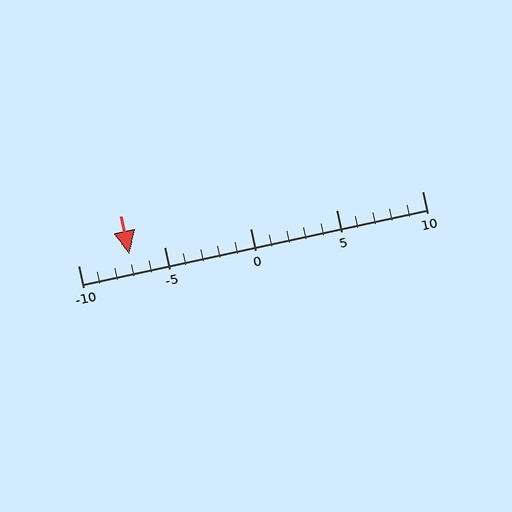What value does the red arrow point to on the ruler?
The red arrow points to approximately -7.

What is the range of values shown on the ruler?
The ruler shows values from -10 to 10.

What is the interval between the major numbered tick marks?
The major tick marks are spaced 5 units apart.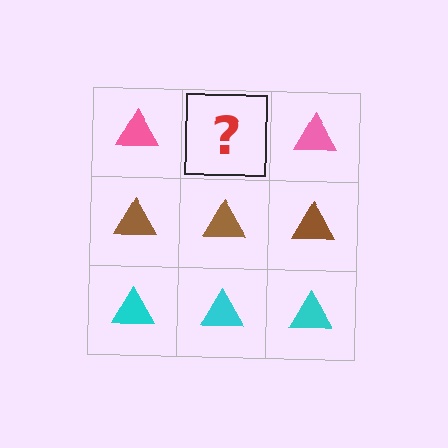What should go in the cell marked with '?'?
The missing cell should contain a pink triangle.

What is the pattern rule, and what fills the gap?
The rule is that each row has a consistent color. The gap should be filled with a pink triangle.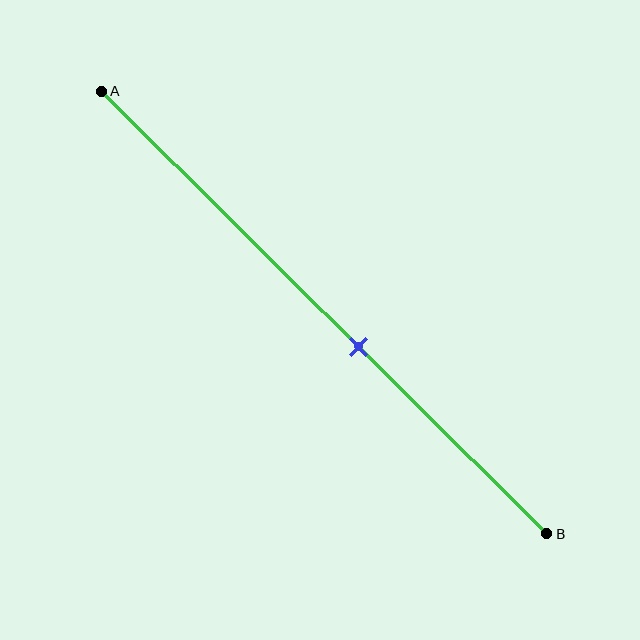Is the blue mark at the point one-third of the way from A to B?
No, the mark is at about 60% from A, not at the 33% one-third point.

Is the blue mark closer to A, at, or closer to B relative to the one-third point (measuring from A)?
The blue mark is closer to point B than the one-third point of segment AB.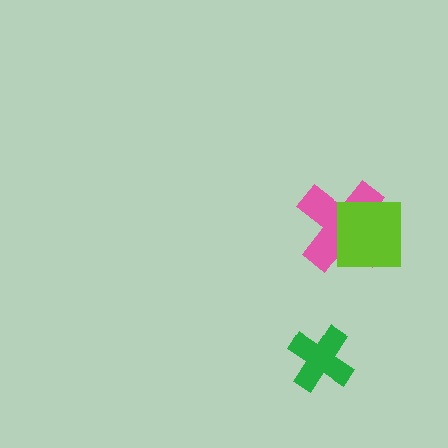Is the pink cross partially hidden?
Yes, it is partially covered by another shape.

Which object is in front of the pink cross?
The lime square is in front of the pink cross.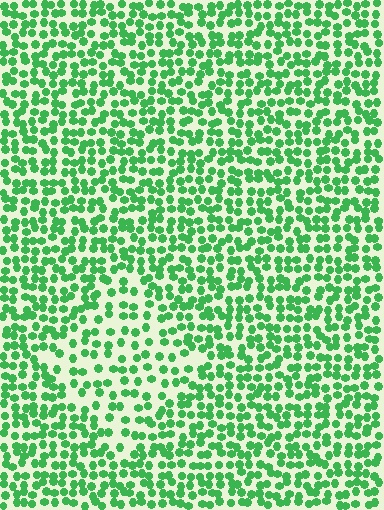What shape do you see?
I see a diamond.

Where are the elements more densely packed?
The elements are more densely packed outside the diamond boundary.